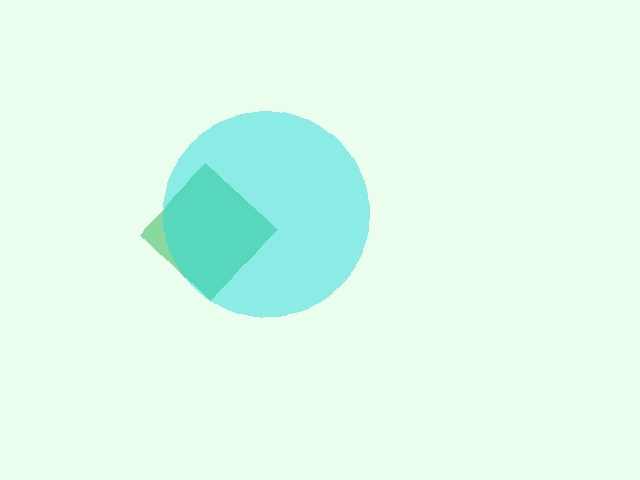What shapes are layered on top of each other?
The layered shapes are: a green diamond, a cyan circle.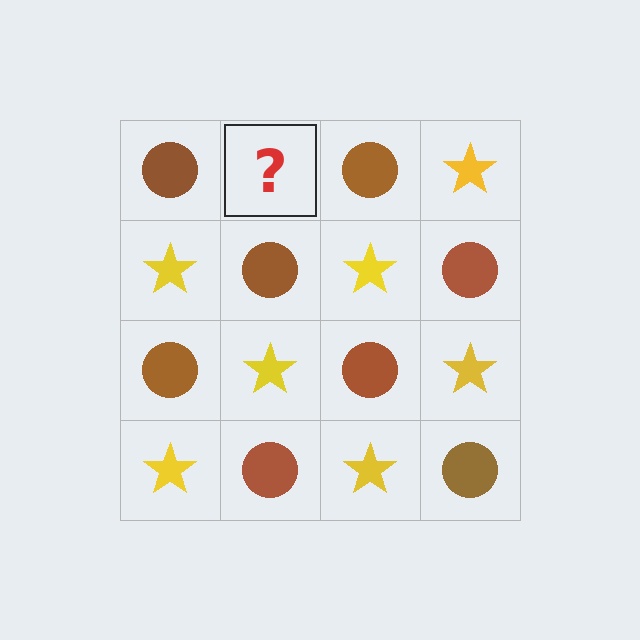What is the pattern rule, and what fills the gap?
The rule is that it alternates brown circle and yellow star in a checkerboard pattern. The gap should be filled with a yellow star.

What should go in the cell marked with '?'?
The missing cell should contain a yellow star.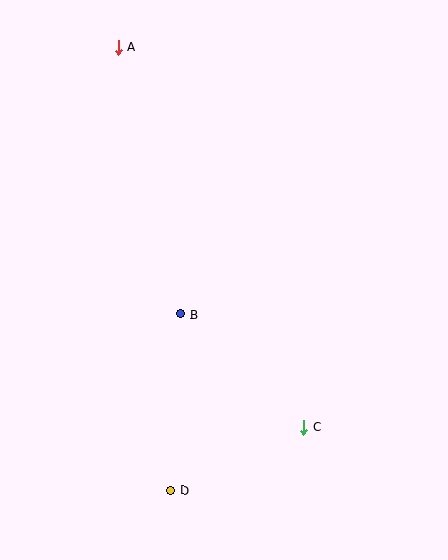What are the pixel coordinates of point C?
Point C is at (304, 427).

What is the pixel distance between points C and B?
The distance between C and B is 168 pixels.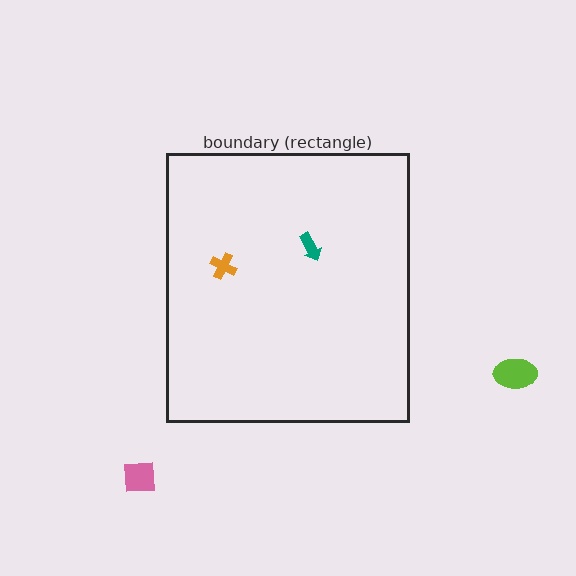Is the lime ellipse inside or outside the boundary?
Outside.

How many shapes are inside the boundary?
2 inside, 2 outside.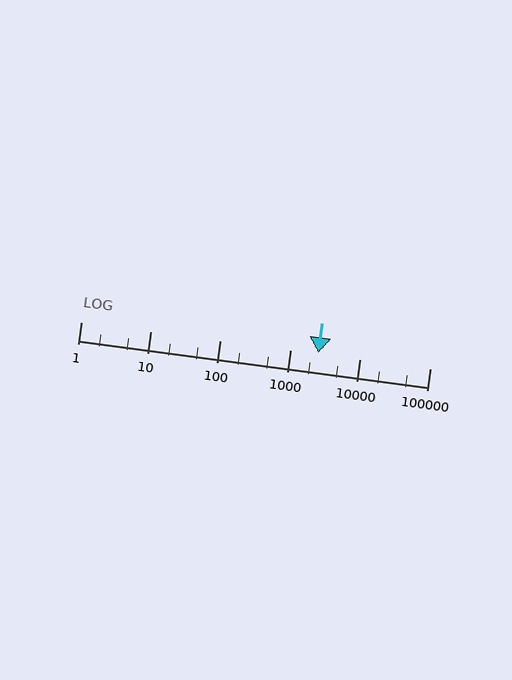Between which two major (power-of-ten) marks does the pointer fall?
The pointer is between 1000 and 10000.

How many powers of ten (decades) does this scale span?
The scale spans 5 decades, from 1 to 100000.